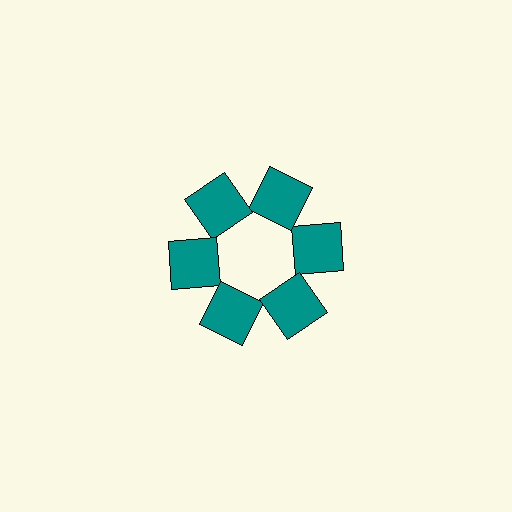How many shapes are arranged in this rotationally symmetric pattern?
There are 6 shapes, arranged in 6 groups of 1.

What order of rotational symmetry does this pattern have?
This pattern has 6-fold rotational symmetry.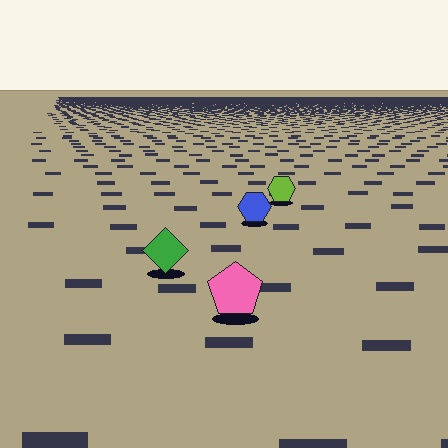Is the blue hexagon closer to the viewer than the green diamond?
No. The green diamond is closer — you can tell from the texture gradient: the ground texture is coarser near it.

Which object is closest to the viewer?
The pink pentagon is closest. The texture marks near it are larger and more spread out.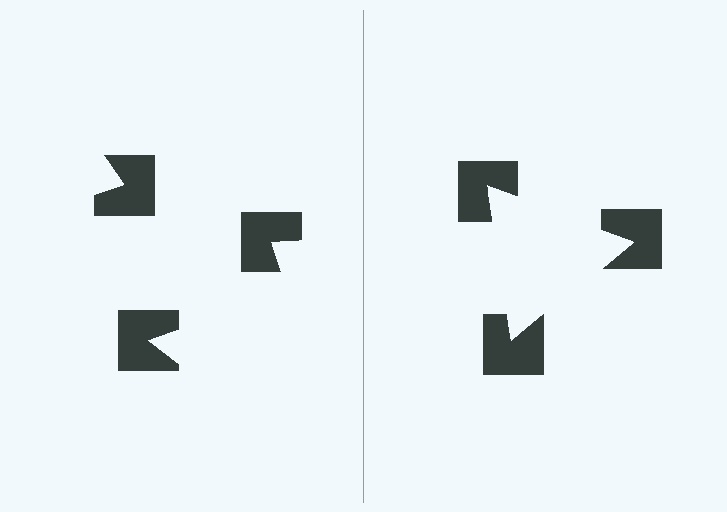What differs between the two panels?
The notched squares are positioned identically on both sides; only the wedge orientations differ. On the right they align to a triangle; on the left they are misaligned.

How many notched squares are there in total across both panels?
6 — 3 on each side.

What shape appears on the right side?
An illusory triangle.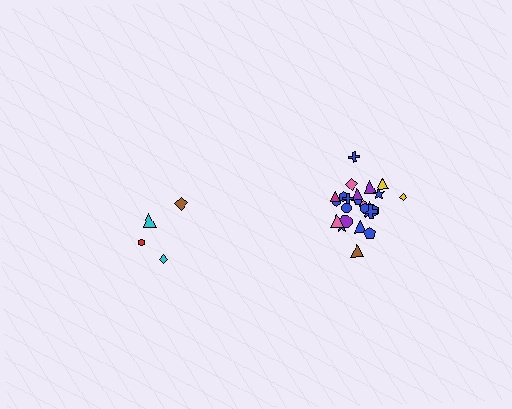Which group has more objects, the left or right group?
The right group.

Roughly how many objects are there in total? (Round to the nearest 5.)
Roughly 30 objects in total.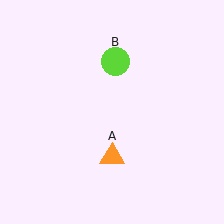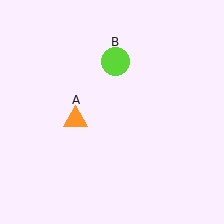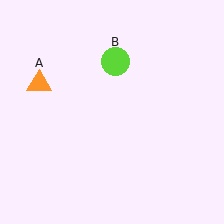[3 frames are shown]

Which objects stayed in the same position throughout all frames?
Lime circle (object B) remained stationary.